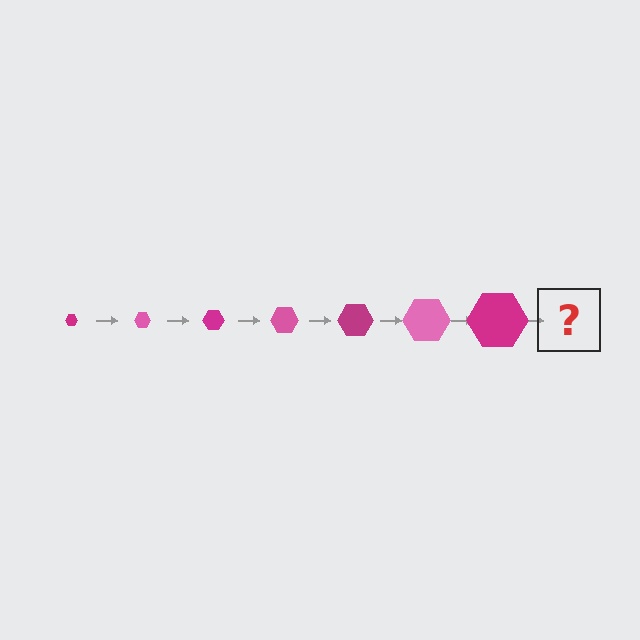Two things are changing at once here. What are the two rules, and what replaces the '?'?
The two rules are that the hexagon grows larger each step and the color cycles through magenta and pink. The '?' should be a pink hexagon, larger than the previous one.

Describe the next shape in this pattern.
It should be a pink hexagon, larger than the previous one.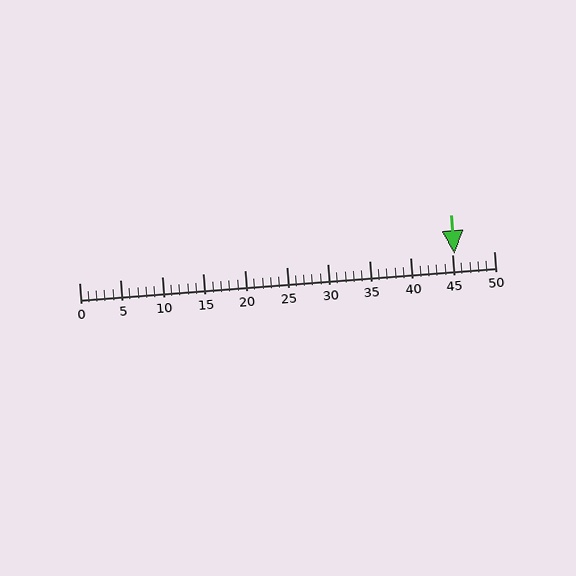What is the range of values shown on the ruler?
The ruler shows values from 0 to 50.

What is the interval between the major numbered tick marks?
The major tick marks are spaced 5 units apart.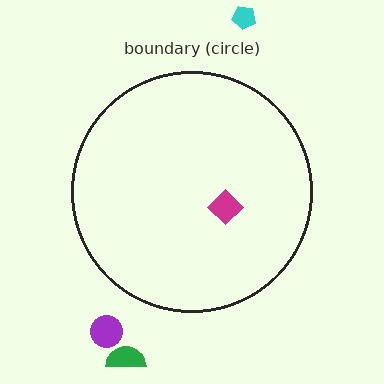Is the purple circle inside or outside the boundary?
Outside.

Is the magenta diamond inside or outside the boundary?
Inside.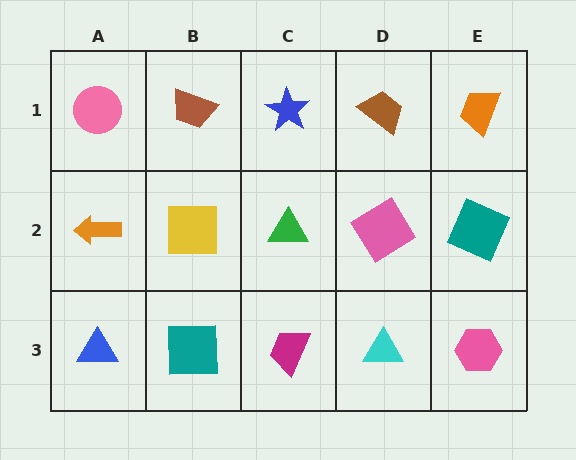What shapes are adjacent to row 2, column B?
A brown trapezoid (row 1, column B), a teal square (row 3, column B), an orange arrow (row 2, column A), a green triangle (row 2, column C).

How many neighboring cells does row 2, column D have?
4.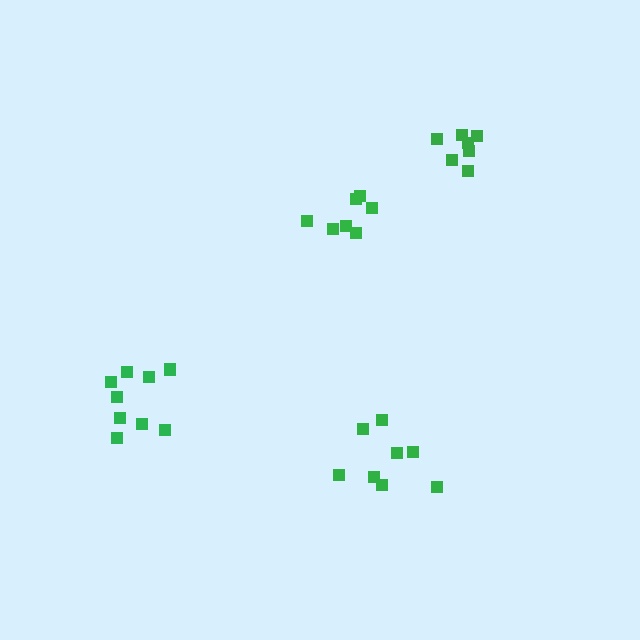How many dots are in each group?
Group 1: 7 dots, Group 2: 8 dots, Group 3: 7 dots, Group 4: 9 dots (31 total).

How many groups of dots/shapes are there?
There are 4 groups.